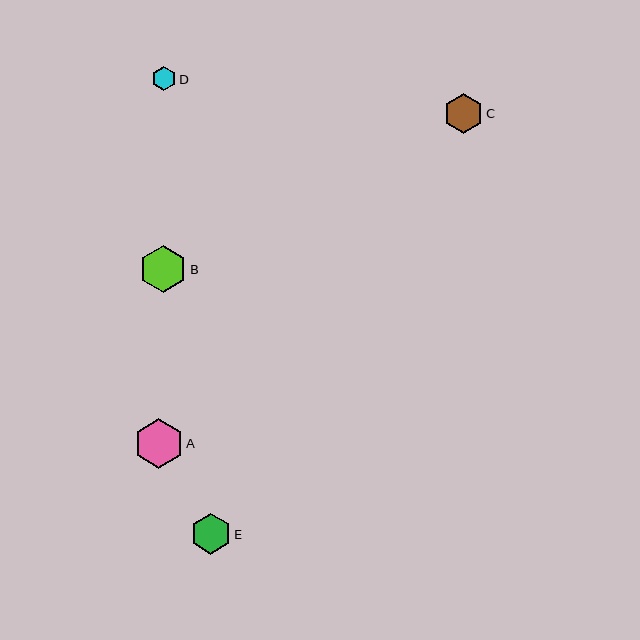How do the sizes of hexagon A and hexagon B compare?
Hexagon A and hexagon B are approximately the same size.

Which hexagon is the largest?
Hexagon A is the largest with a size of approximately 49 pixels.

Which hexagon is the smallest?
Hexagon D is the smallest with a size of approximately 24 pixels.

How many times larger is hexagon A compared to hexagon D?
Hexagon A is approximately 2.1 times the size of hexagon D.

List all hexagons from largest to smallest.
From largest to smallest: A, B, E, C, D.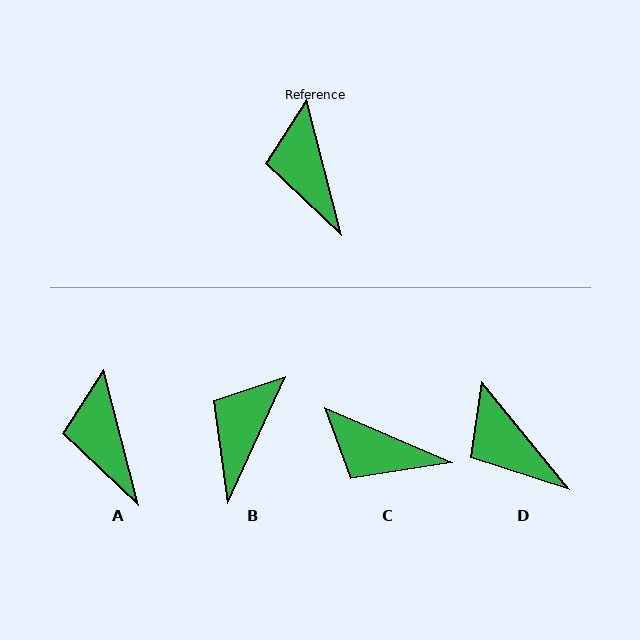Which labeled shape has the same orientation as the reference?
A.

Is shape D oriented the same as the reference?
No, it is off by about 25 degrees.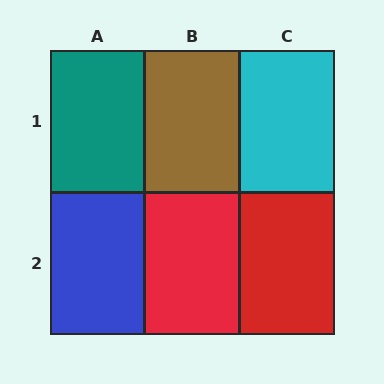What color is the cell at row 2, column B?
Red.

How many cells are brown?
1 cell is brown.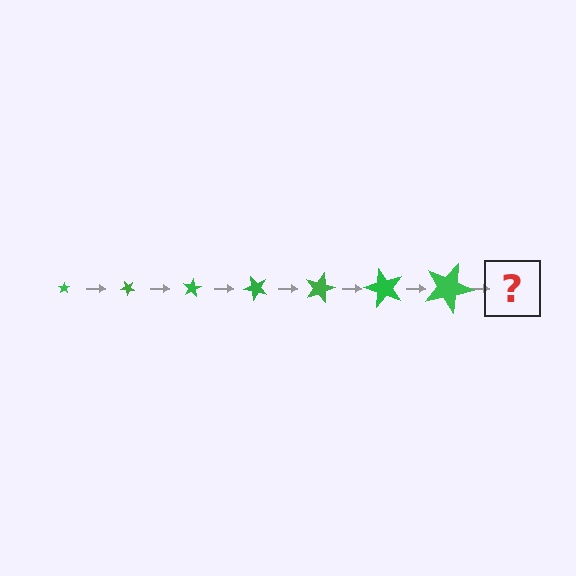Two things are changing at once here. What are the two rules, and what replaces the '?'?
The two rules are that the star grows larger each step and it rotates 40 degrees each step. The '?' should be a star, larger than the previous one and rotated 280 degrees from the start.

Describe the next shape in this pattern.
It should be a star, larger than the previous one and rotated 280 degrees from the start.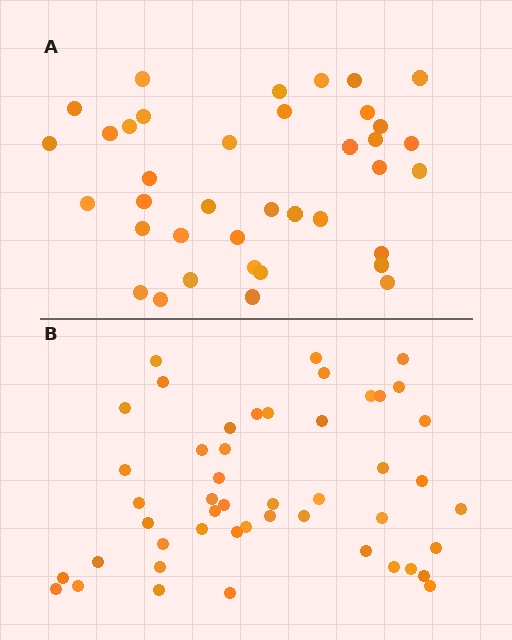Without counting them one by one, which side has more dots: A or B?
Region B (the bottom region) has more dots.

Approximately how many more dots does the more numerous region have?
Region B has roughly 10 or so more dots than region A.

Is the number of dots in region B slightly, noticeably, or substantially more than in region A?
Region B has noticeably more, but not dramatically so. The ratio is roughly 1.3 to 1.